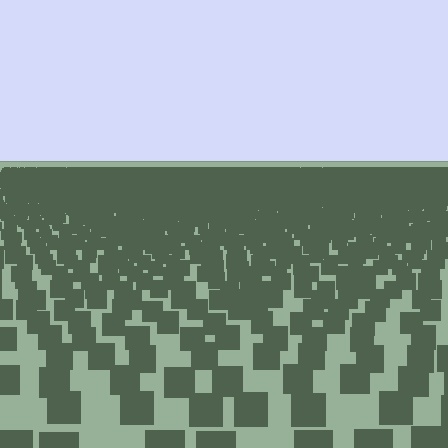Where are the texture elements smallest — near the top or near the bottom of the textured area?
Near the top.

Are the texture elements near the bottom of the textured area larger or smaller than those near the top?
Larger. Near the bottom, elements are closer to the viewer and appear at a bigger on-screen size.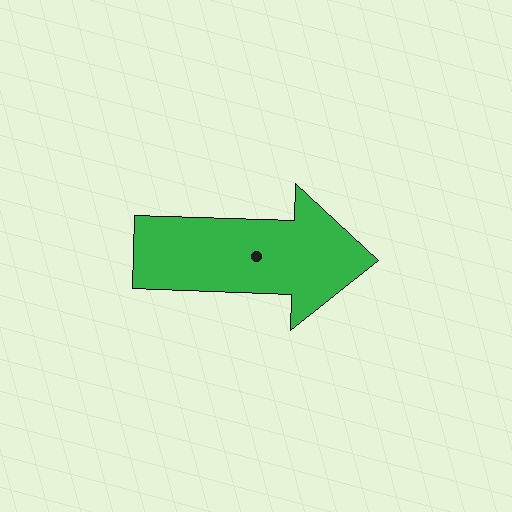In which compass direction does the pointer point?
East.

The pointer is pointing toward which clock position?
Roughly 3 o'clock.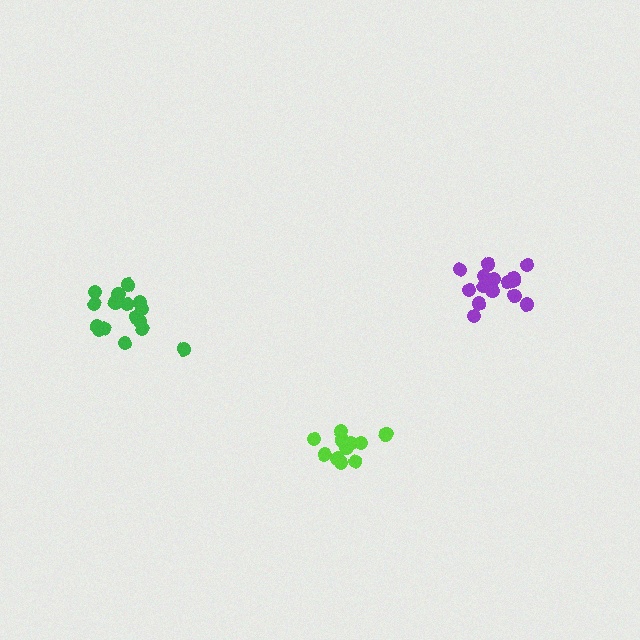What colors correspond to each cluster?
The clusters are colored: green, purple, lime.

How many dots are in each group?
Group 1: 17 dots, Group 2: 15 dots, Group 3: 13 dots (45 total).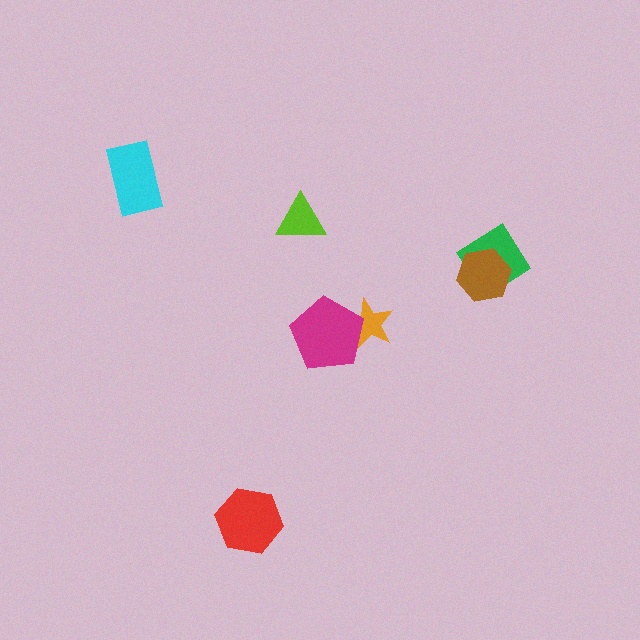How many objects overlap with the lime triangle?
0 objects overlap with the lime triangle.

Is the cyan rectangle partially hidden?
No, no other shape covers it.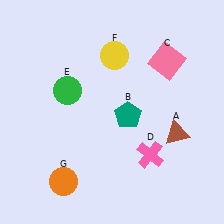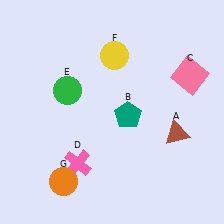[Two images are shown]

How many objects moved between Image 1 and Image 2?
2 objects moved between the two images.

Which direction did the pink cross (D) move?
The pink cross (D) moved left.